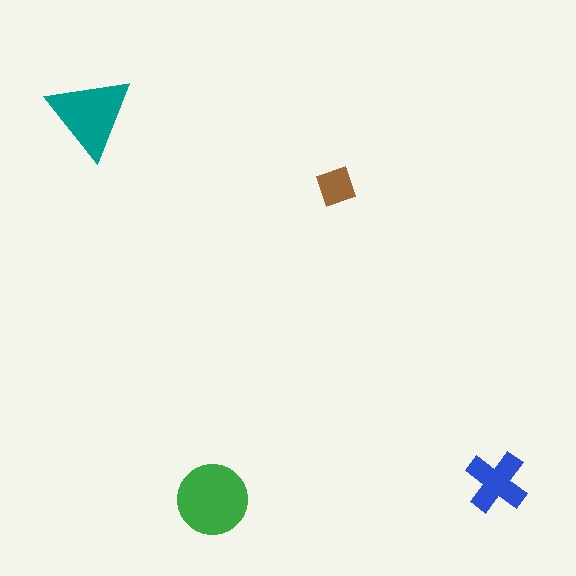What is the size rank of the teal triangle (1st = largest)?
2nd.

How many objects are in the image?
There are 4 objects in the image.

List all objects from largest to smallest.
The green circle, the teal triangle, the blue cross, the brown square.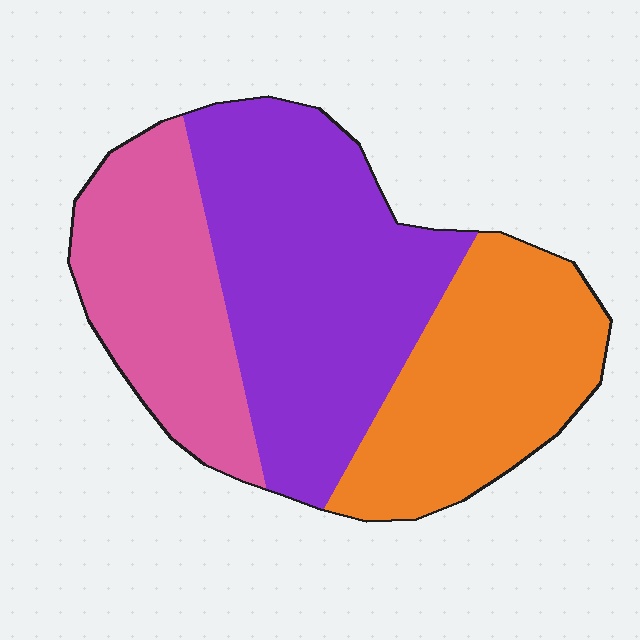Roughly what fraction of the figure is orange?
Orange covers roughly 30% of the figure.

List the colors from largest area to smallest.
From largest to smallest: purple, orange, pink.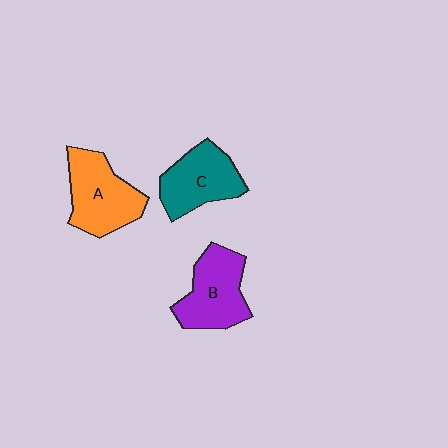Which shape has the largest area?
Shape A (orange).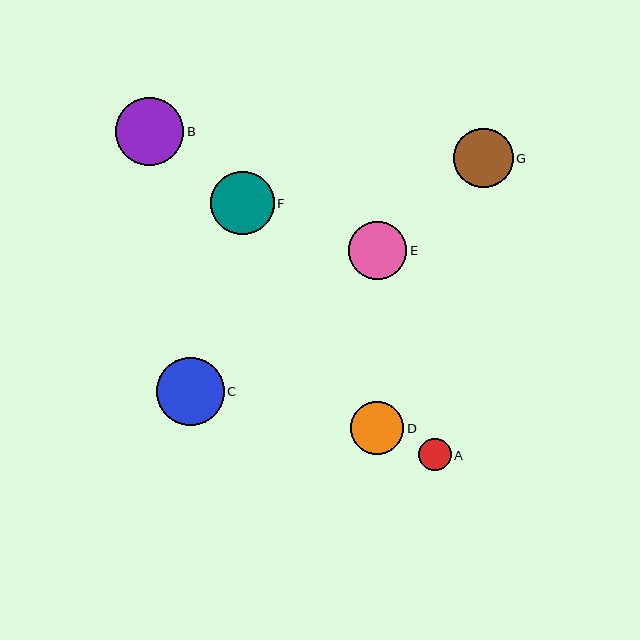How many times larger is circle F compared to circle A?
Circle F is approximately 2.0 times the size of circle A.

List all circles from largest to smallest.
From largest to smallest: B, C, F, G, E, D, A.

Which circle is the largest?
Circle B is the largest with a size of approximately 68 pixels.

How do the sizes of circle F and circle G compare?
Circle F and circle G are approximately the same size.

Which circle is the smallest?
Circle A is the smallest with a size of approximately 32 pixels.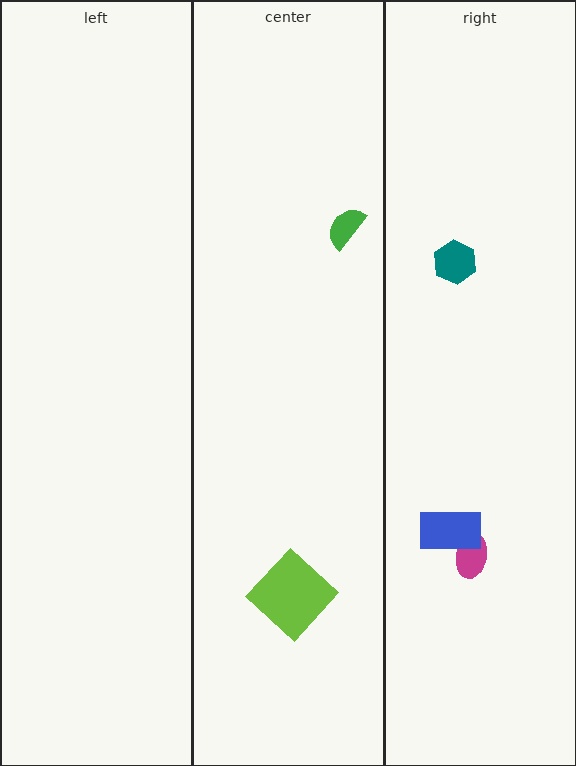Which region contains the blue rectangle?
The right region.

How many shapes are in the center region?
2.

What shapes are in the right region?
The teal hexagon, the magenta ellipse, the blue rectangle.